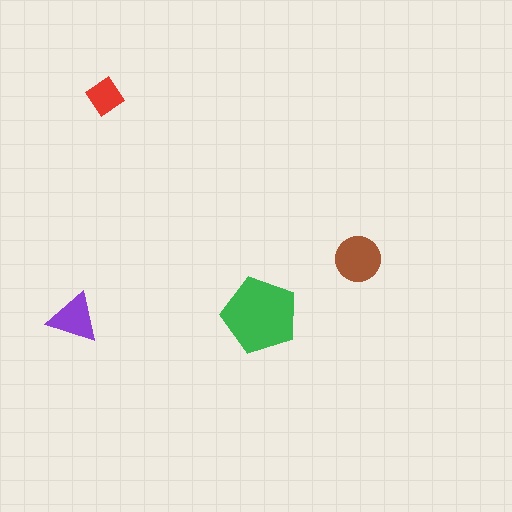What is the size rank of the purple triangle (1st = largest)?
3rd.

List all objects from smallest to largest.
The red diamond, the purple triangle, the brown circle, the green pentagon.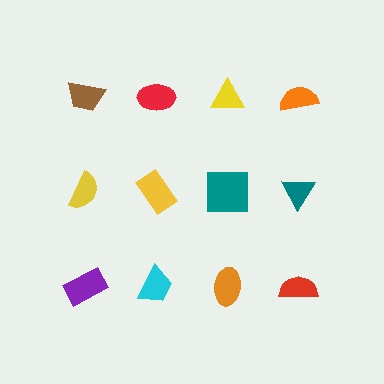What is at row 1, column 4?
An orange semicircle.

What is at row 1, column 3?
A yellow triangle.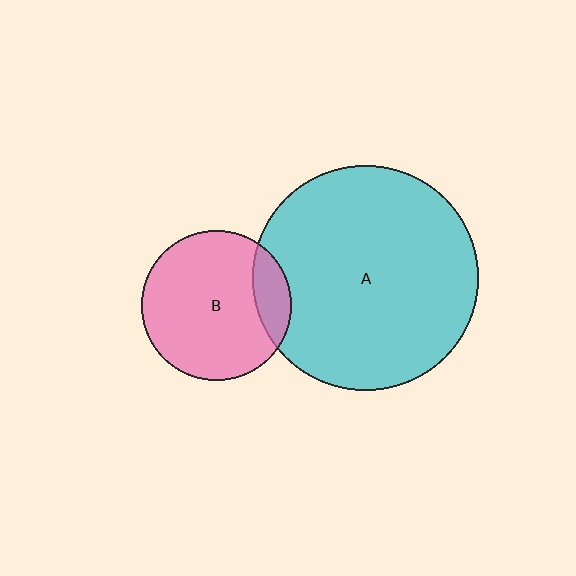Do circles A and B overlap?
Yes.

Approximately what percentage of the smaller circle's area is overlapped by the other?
Approximately 15%.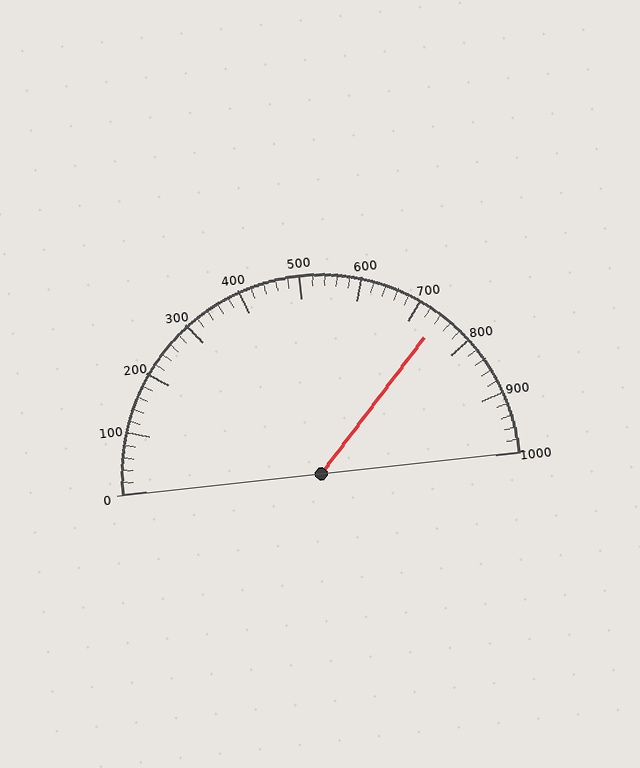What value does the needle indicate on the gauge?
The needle indicates approximately 740.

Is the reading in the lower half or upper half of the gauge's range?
The reading is in the upper half of the range (0 to 1000).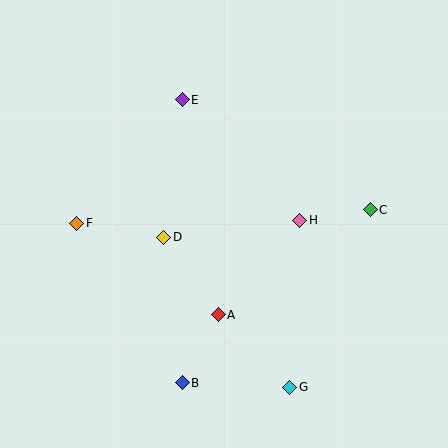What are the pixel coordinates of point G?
Point G is at (290, 387).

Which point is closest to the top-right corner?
Point C is closest to the top-right corner.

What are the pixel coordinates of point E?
Point E is at (182, 100).